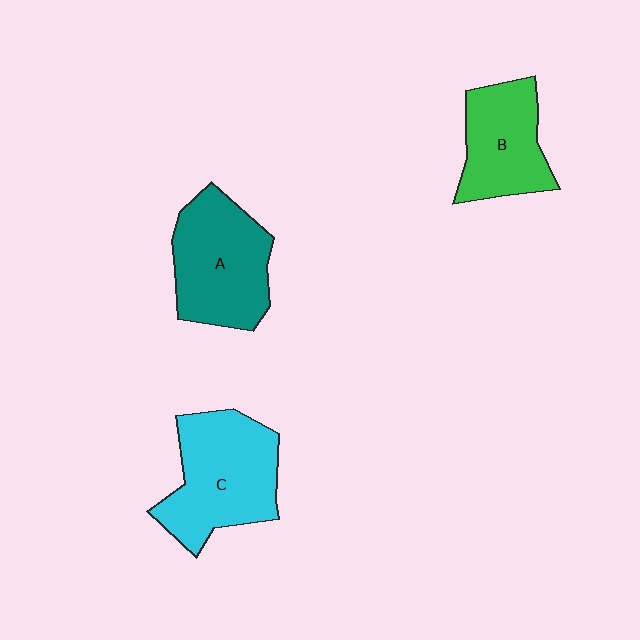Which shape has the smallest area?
Shape B (green).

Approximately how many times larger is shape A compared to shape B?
Approximately 1.3 times.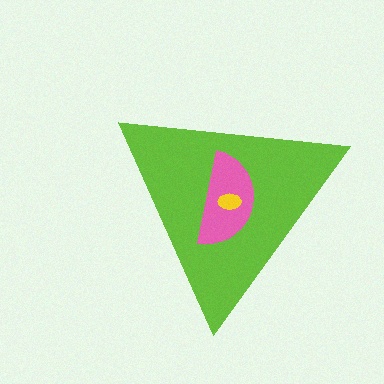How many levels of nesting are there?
3.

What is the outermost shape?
The lime triangle.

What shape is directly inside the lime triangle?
The pink semicircle.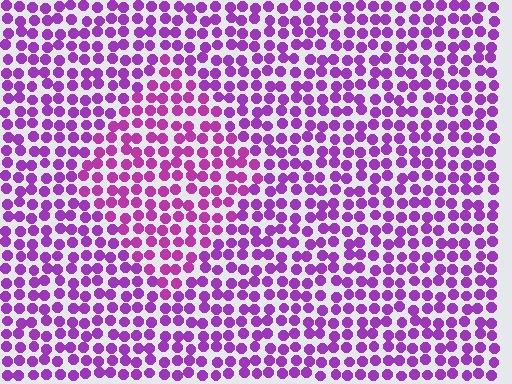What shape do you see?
I see a diamond.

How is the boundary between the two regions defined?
The boundary is defined purely by a slight shift in hue (about 21 degrees). Spacing, size, and orientation are identical on both sides.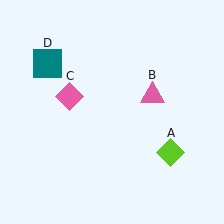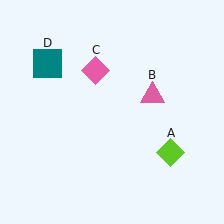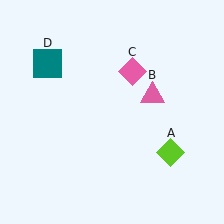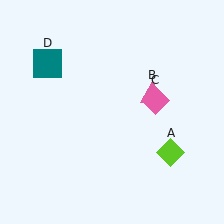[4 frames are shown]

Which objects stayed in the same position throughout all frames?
Lime diamond (object A) and pink triangle (object B) and teal square (object D) remained stationary.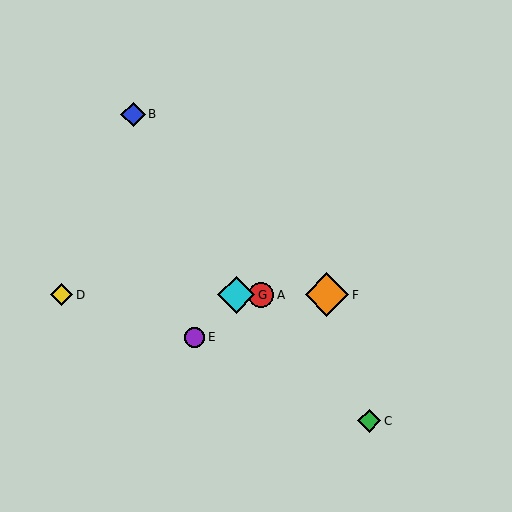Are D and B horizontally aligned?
No, D is at y≈295 and B is at y≈114.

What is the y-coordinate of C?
Object C is at y≈421.